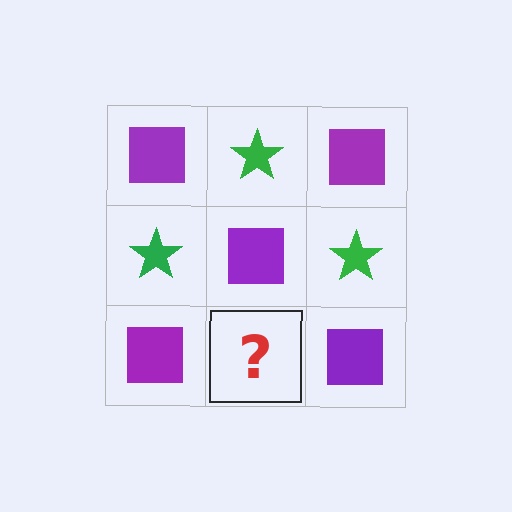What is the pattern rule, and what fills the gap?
The rule is that it alternates purple square and green star in a checkerboard pattern. The gap should be filled with a green star.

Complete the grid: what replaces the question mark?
The question mark should be replaced with a green star.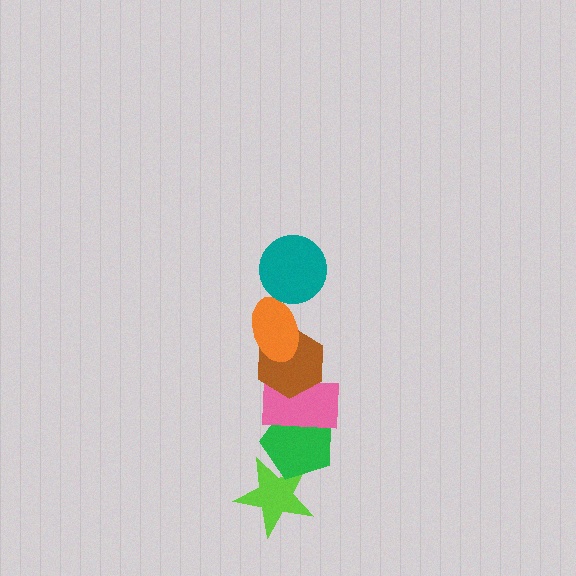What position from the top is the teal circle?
The teal circle is 1st from the top.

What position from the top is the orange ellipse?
The orange ellipse is 2nd from the top.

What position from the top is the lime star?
The lime star is 6th from the top.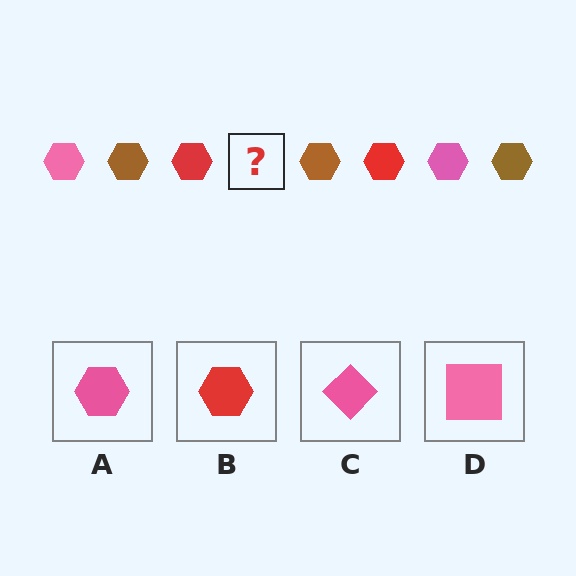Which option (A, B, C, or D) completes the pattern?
A.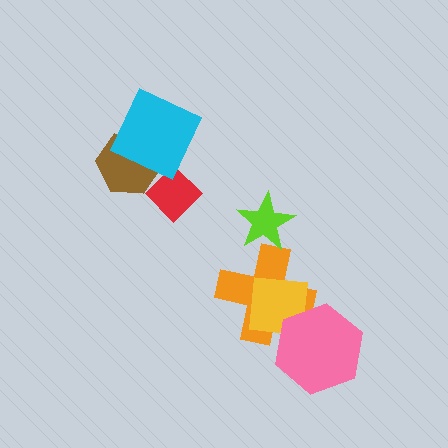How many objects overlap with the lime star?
1 object overlaps with the lime star.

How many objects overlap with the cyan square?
1 object overlaps with the cyan square.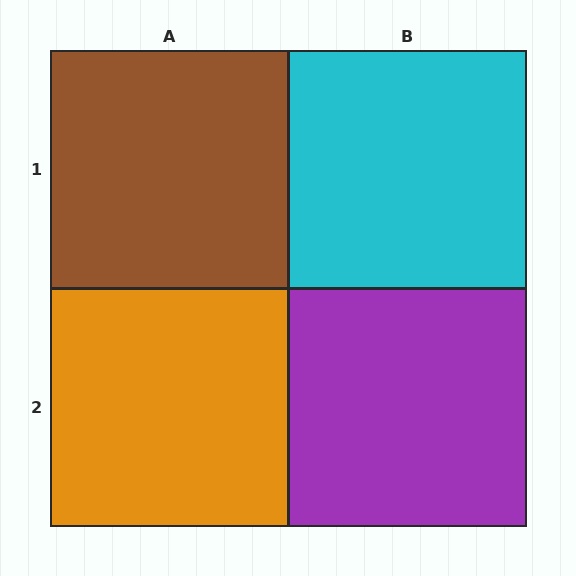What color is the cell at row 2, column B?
Purple.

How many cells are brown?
1 cell is brown.